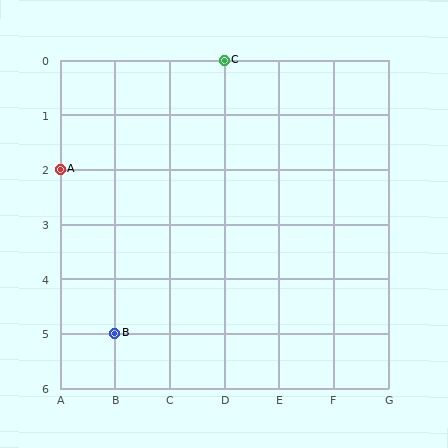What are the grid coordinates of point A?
Point A is at grid coordinates (A, 2).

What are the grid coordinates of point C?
Point C is at grid coordinates (D, 0).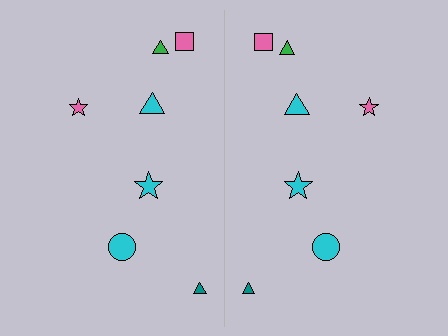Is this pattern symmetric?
Yes, this pattern has bilateral (reflection) symmetry.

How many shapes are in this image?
There are 14 shapes in this image.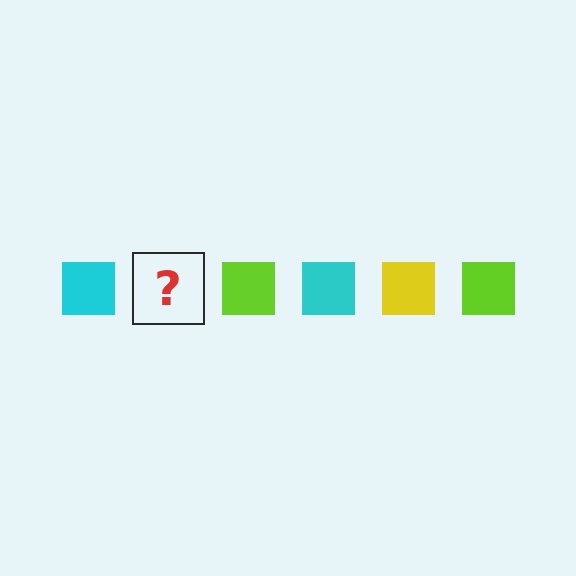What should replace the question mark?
The question mark should be replaced with a yellow square.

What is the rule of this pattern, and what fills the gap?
The rule is that the pattern cycles through cyan, yellow, lime squares. The gap should be filled with a yellow square.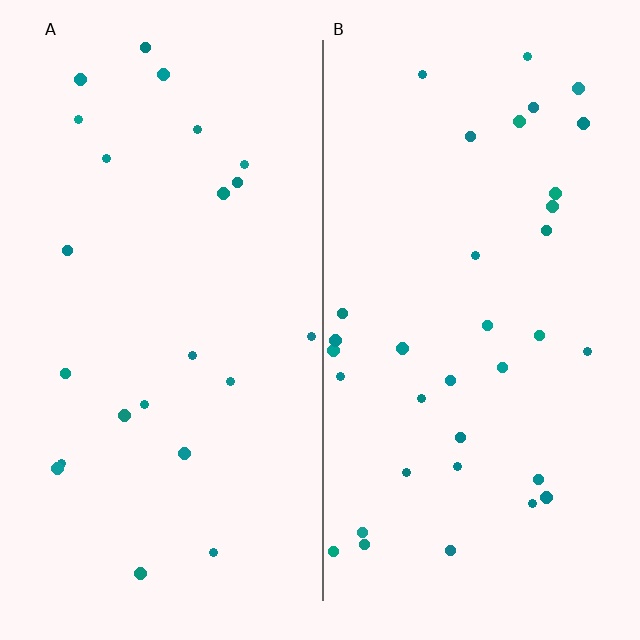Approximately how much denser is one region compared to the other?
Approximately 1.6× — region B over region A.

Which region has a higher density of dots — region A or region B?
B (the right).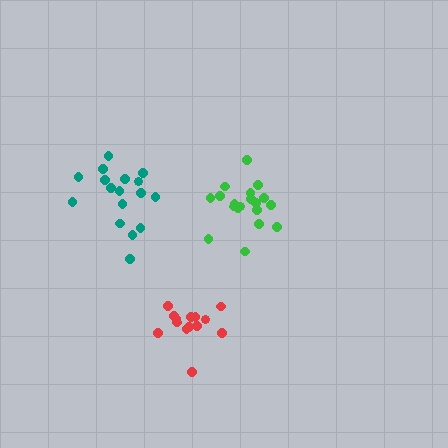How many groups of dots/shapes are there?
There are 3 groups.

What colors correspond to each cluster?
The clusters are colored: green, red, teal.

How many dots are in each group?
Group 1: 19 dots, Group 2: 14 dots, Group 3: 17 dots (50 total).